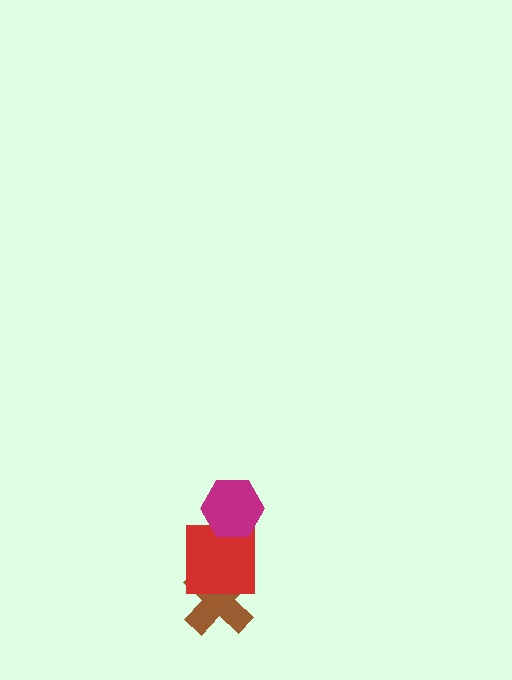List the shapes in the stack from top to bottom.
From top to bottom: the magenta hexagon, the red square, the brown cross.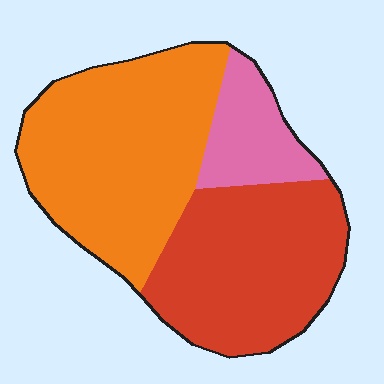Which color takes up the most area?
Orange, at roughly 45%.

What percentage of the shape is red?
Red takes up about two fifths (2/5) of the shape.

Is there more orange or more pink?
Orange.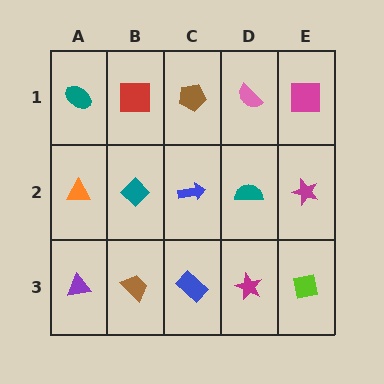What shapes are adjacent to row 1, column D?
A teal semicircle (row 2, column D), a brown pentagon (row 1, column C), a magenta square (row 1, column E).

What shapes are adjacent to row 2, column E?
A magenta square (row 1, column E), a lime square (row 3, column E), a teal semicircle (row 2, column D).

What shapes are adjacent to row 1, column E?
A magenta star (row 2, column E), a pink semicircle (row 1, column D).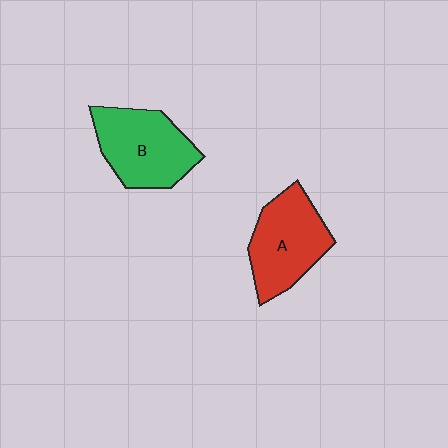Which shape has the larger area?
Shape B (green).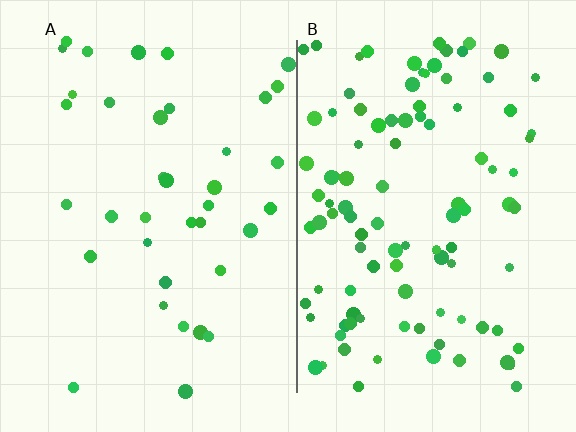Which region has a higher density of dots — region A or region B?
B (the right).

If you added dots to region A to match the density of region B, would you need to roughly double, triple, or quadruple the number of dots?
Approximately triple.